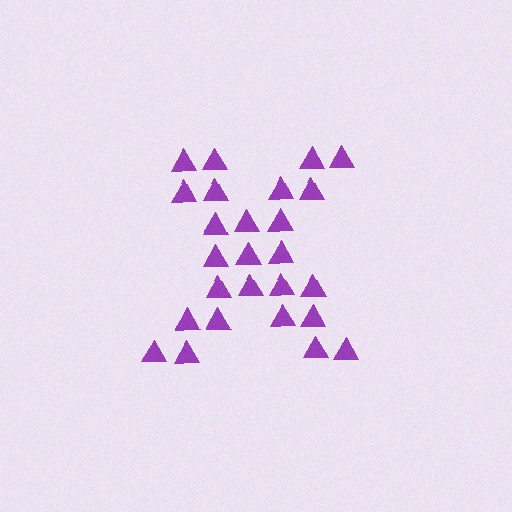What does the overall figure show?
The overall figure shows the letter X.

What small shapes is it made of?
It is made of small triangles.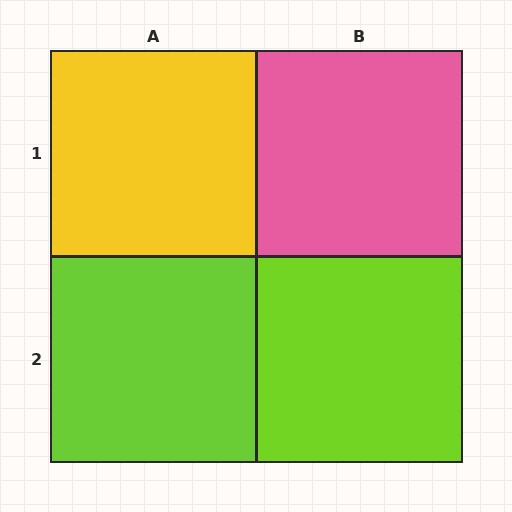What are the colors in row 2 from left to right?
Lime, lime.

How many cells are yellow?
1 cell is yellow.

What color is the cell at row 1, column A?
Yellow.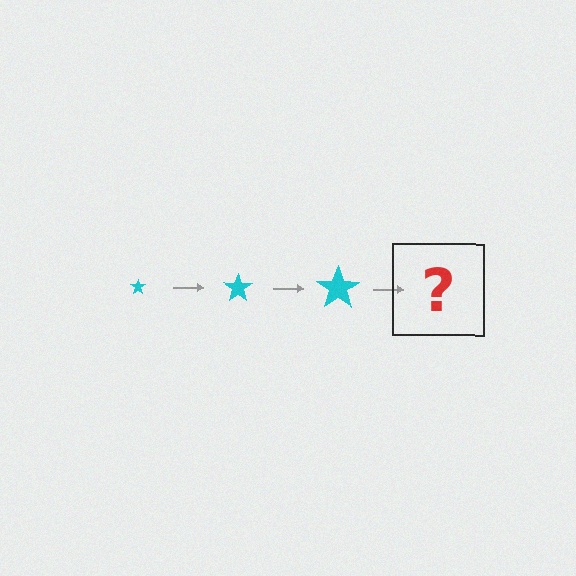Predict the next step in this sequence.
The next step is a cyan star, larger than the previous one.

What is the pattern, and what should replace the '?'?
The pattern is that the star gets progressively larger each step. The '?' should be a cyan star, larger than the previous one.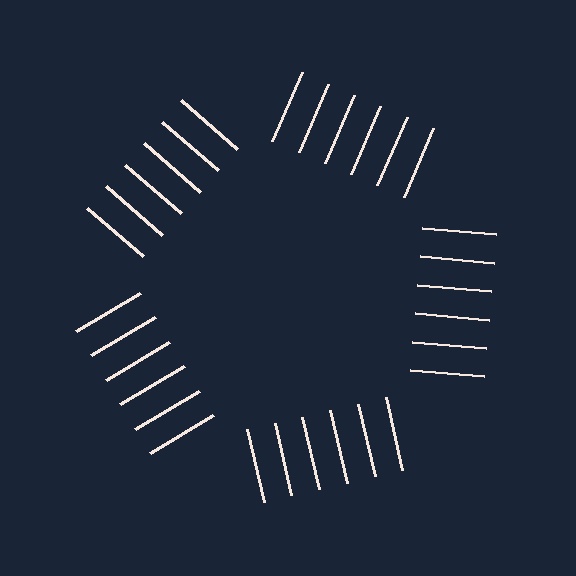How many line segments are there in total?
30 — 6 along each of the 5 edges.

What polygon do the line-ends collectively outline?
An illusory pentagon — the line segments terminate on its edges but no continuous stroke is drawn.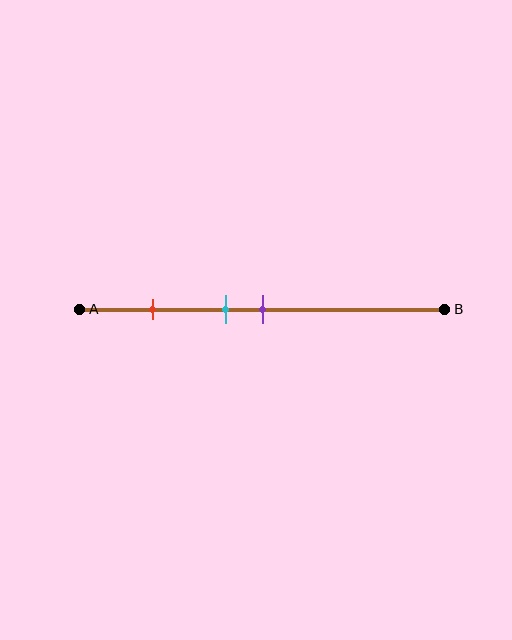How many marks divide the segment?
There are 3 marks dividing the segment.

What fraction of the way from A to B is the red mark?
The red mark is approximately 20% (0.2) of the way from A to B.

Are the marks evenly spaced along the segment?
No, the marks are not evenly spaced.